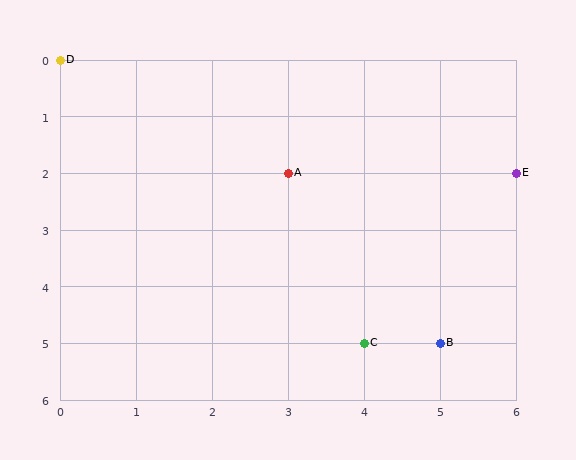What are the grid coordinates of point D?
Point D is at grid coordinates (0, 0).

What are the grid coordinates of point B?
Point B is at grid coordinates (5, 5).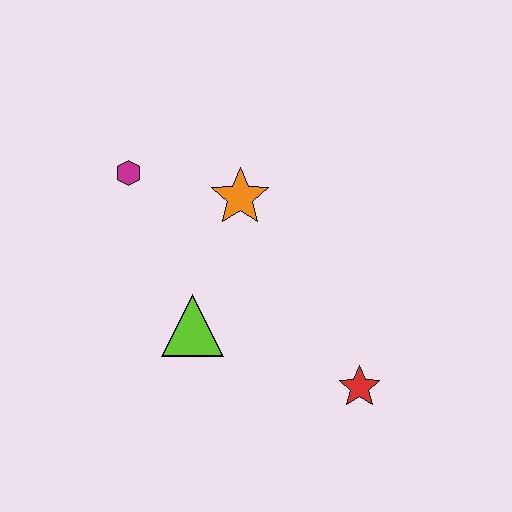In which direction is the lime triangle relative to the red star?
The lime triangle is to the left of the red star.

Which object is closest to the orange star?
The magenta hexagon is closest to the orange star.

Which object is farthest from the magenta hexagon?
The red star is farthest from the magenta hexagon.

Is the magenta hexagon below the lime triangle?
No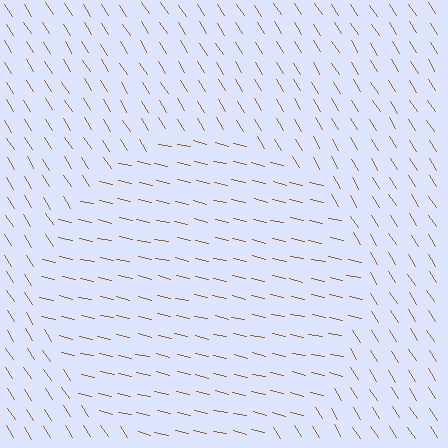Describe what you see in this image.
The image is filled with small brown line segments. A circle region in the image has lines oriented differently from the surrounding lines, creating a visible texture boundary.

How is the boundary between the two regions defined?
The boundary is defined purely by a change in line orientation (approximately 45 degrees difference). All lines are the same color and thickness.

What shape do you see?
I see a circle.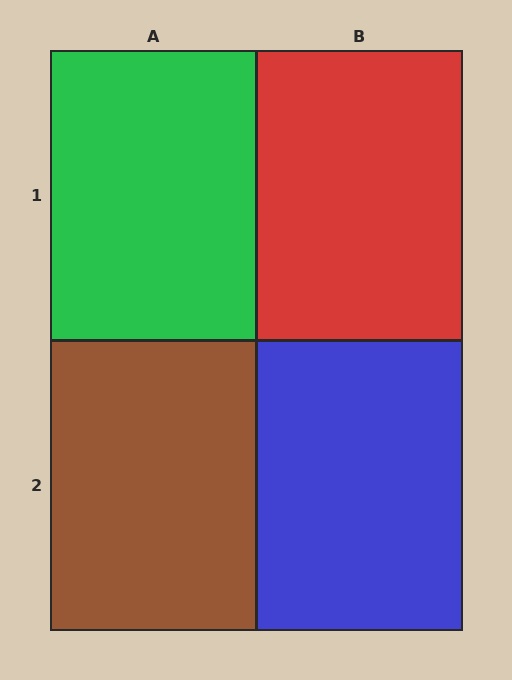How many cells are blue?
1 cell is blue.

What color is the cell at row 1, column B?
Red.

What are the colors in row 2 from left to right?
Brown, blue.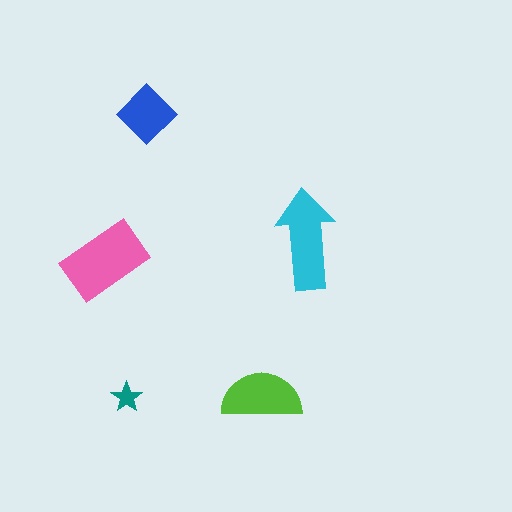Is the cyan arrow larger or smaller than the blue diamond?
Larger.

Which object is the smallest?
The teal star.